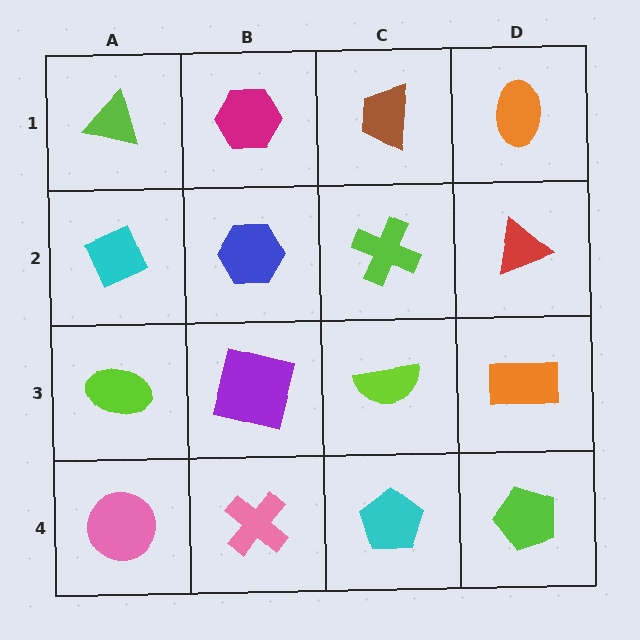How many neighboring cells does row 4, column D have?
2.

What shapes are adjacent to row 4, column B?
A purple square (row 3, column B), a pink circle (row 4, column A), a cyan pentagon (row 4, column C).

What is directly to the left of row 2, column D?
A lime cross.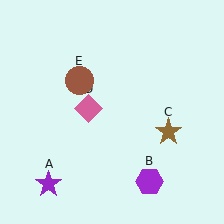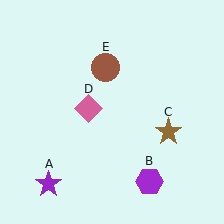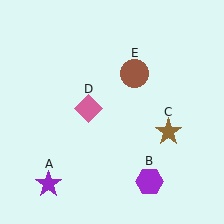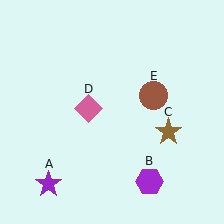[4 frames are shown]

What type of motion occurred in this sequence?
The brown circle (object E) rotated clockwise around the center of the scene.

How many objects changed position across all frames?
1 object changed position: brown circle (object E).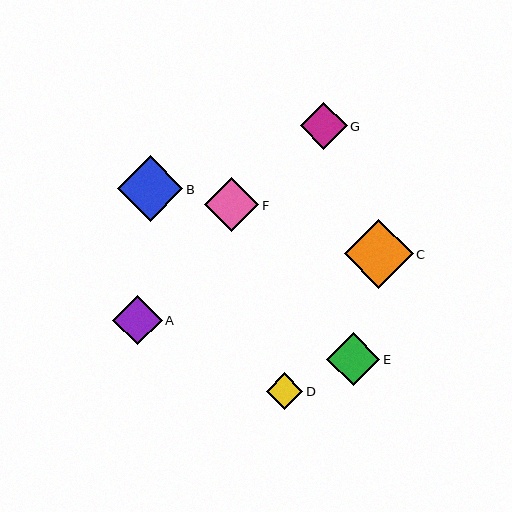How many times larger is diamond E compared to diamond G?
Diamond E is approximately 1.1 times the size of diamond G.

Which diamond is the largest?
Diamond C is the largest with a size of approximately 69 pixels.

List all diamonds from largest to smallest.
From largest to smallest: C, B, F, E, A, G, D.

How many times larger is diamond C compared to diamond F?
Diamond C is approximately 1.3 times the size of diamond F.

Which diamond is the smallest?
Diamond D is the smallest with a size of approximately 37 pixels.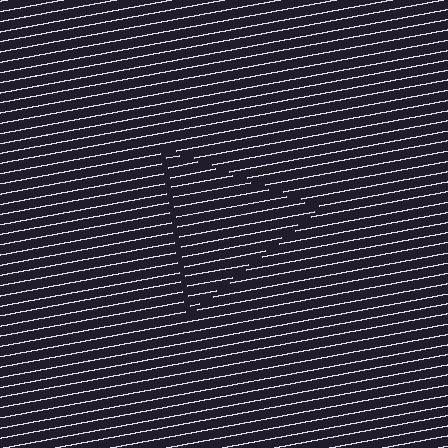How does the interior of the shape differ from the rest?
The interior of the shape contains the same grating, shifted by half a period — the contour is defined by the phase discontinuity where line-ends from the inner and outer gratings abut.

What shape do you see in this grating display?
An illusory triangle. The interior of the shape contains the same grating, shifted by half a period — the contour is defined by the phase discontinuity where line-ends from the inner and outer gratings abut.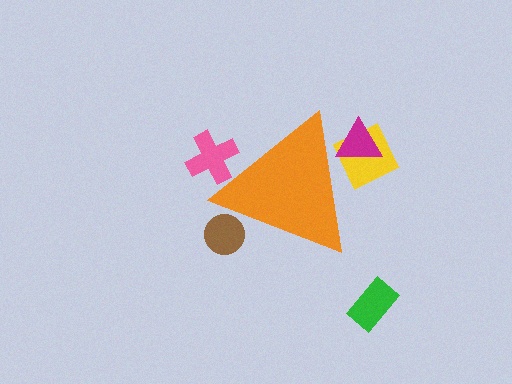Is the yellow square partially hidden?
Yes, the yellow square is partially hidden behind the orange triangle.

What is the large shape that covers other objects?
An orange triangle.